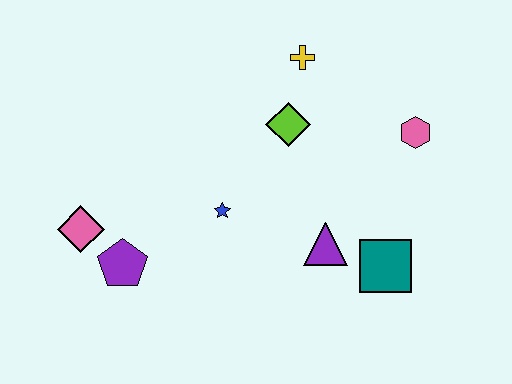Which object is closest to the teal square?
The purple triangle is closest to the teal square.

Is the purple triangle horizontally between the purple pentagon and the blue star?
No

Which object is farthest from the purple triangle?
The pink diamond is farthest from the purple triangle.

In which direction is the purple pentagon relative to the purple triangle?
The purple pentagon is to the left of the purple triangle.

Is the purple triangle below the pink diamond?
Yes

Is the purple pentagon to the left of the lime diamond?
Yes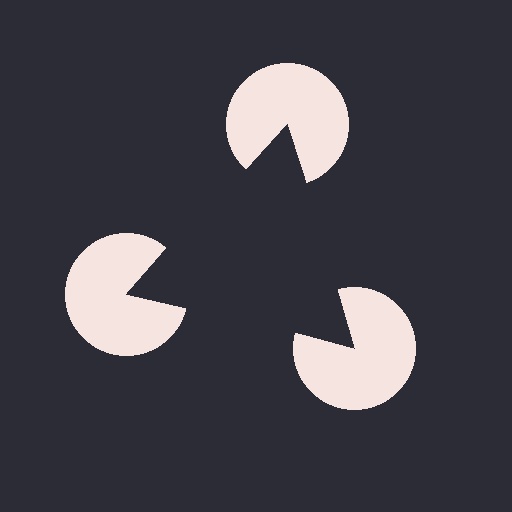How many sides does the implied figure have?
3 sides.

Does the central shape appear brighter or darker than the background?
It typically appears slightly darker than the background, even though no actual brightness change is drawn.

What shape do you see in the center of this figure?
An illusory triangle — its edges are inferred from the aligned wedge cuts in the pac-man discs, not physically drawn.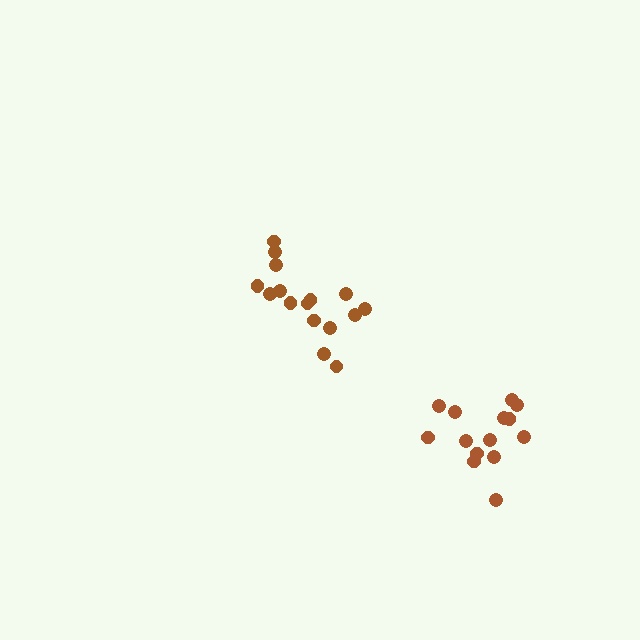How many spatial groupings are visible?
There are 2 spatial groupings.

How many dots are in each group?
Group 1: 16 dots, Group 2: 14 dots (30 total).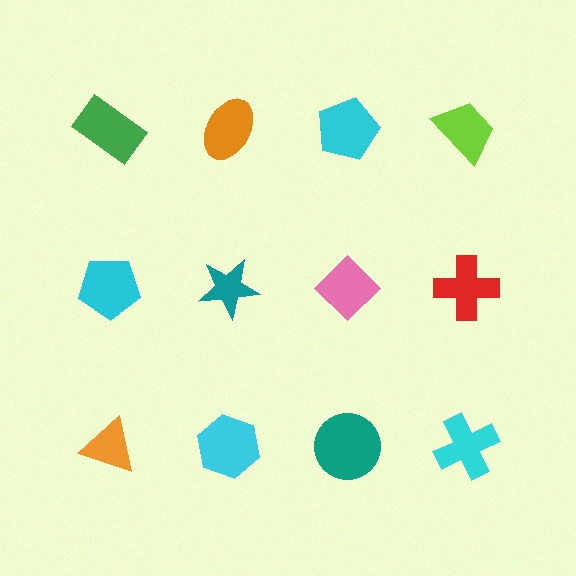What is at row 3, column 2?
A cyan hexagon.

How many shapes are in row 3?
4 shapes.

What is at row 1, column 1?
A green rectangle.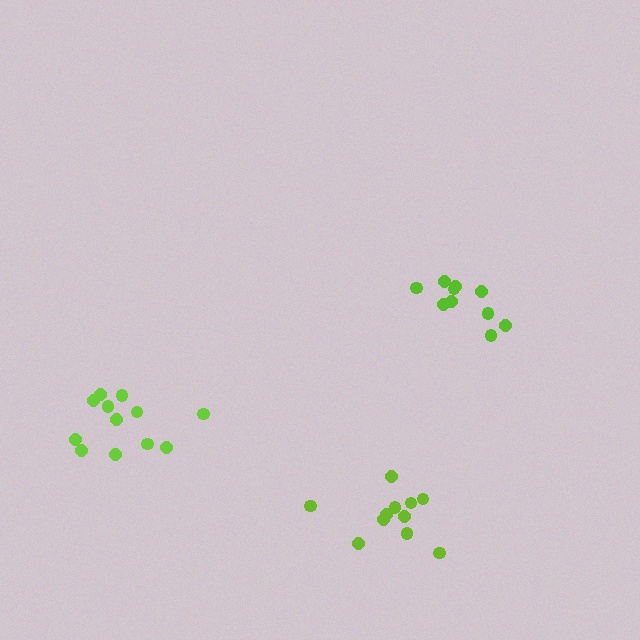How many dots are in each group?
Group 1: 10 dots, Group 2: 12 dots, Group 3: 11 dots (33 total).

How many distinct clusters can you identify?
There are 3 distinct clusters.